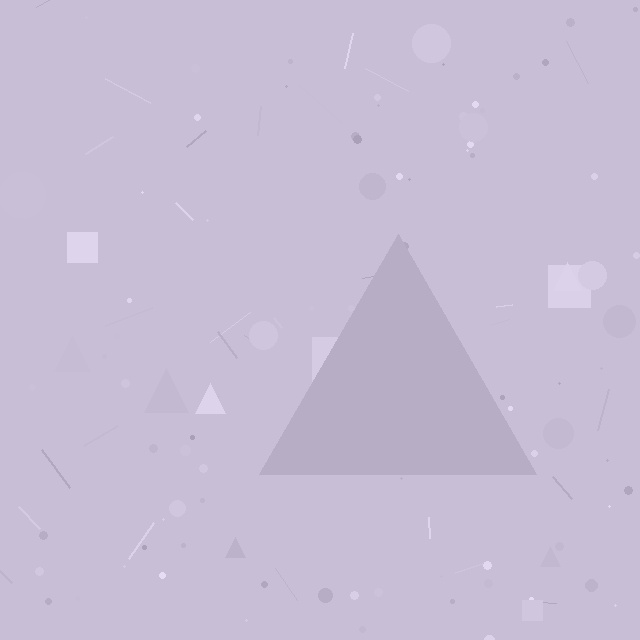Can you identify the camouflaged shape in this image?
The camouflaged shape is a triangle.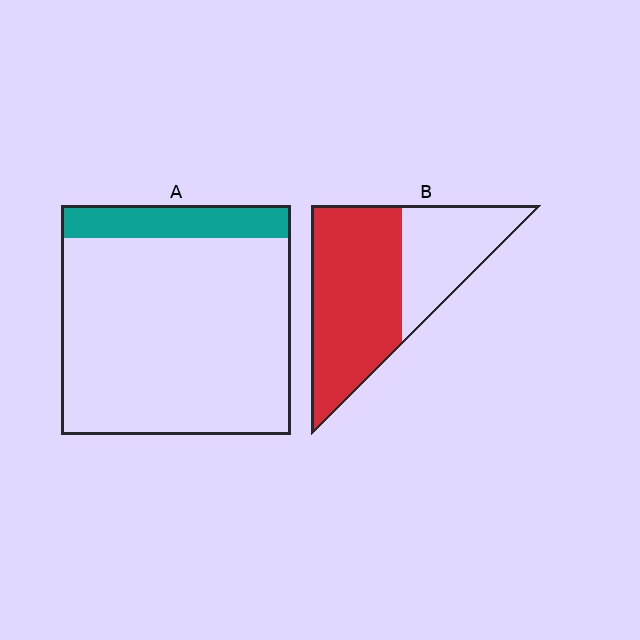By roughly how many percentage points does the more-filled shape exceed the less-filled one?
By roughly 50 percentage points (B over A).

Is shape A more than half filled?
No.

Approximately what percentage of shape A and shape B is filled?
A is approximately 15% and B is approximately 65%.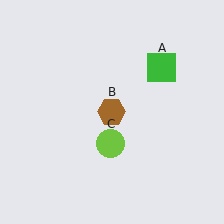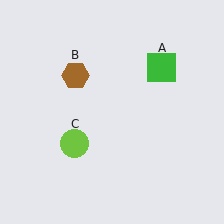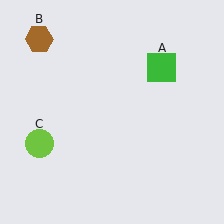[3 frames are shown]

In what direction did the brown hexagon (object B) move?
The brown hexagon (object B) moved up and to the left.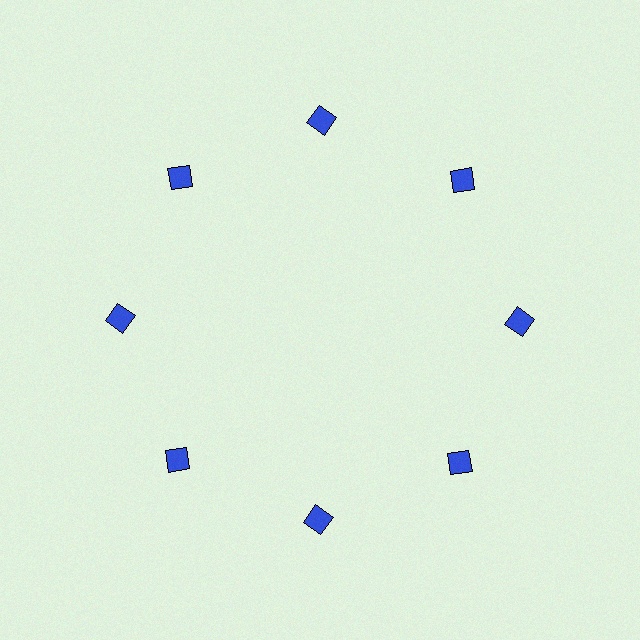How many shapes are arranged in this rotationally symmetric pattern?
There are 8 shapes, arranged in 8 groups of 1.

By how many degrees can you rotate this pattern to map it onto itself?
The pattern maps onto itself every 45 degrees of rotation.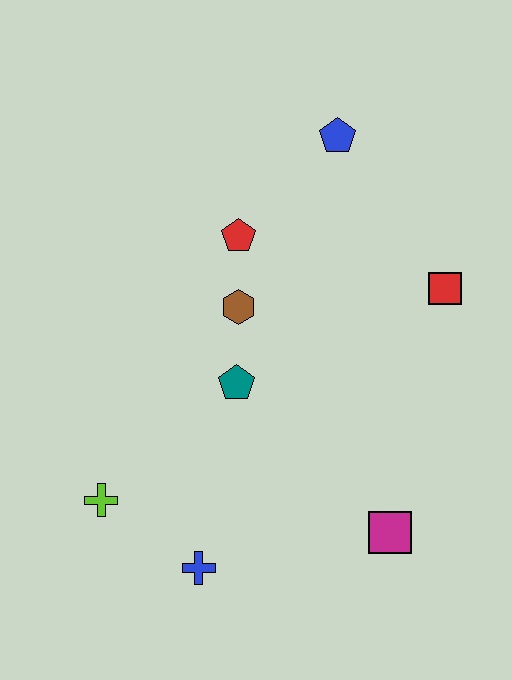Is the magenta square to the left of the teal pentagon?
No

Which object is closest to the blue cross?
The lime cross is closest to the blue cross.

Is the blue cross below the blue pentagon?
Yes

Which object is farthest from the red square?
The lime cross is farthest from the red square.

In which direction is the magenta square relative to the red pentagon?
The magenta square is below the red pentagon.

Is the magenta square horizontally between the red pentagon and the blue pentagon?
No